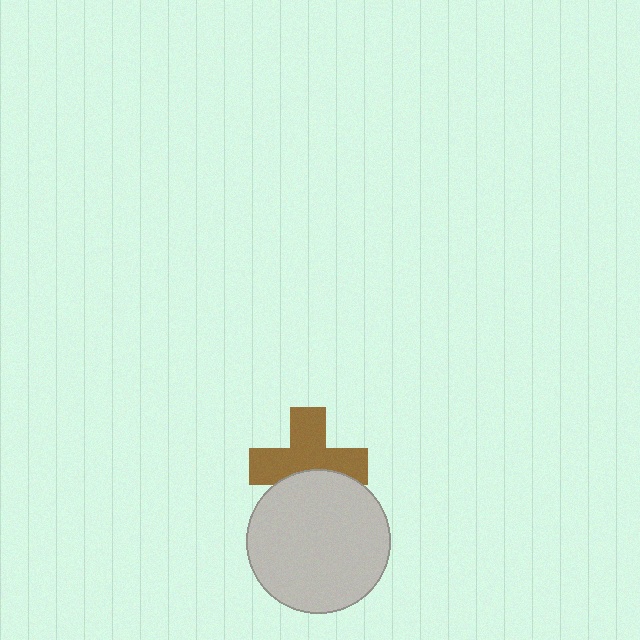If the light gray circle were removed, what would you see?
You would see the complete brown cross.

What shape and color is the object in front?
The object in front is a light gray circle.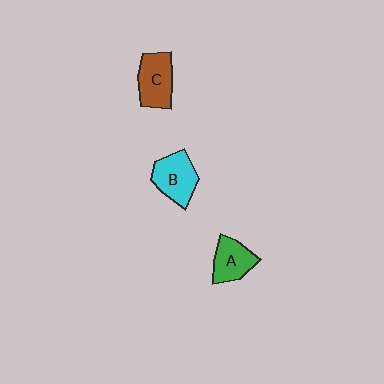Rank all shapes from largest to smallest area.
From largest to smallest: C (brown), B (cyan), A (green).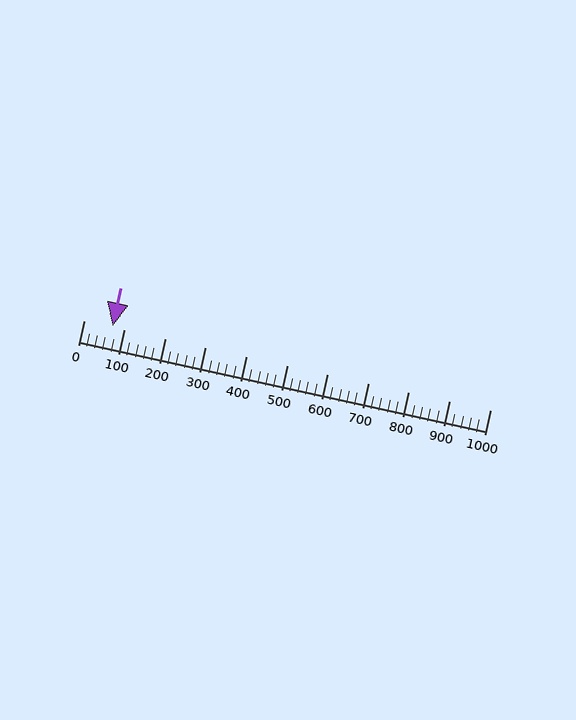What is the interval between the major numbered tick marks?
The major tick marks are spaced 100 units apart.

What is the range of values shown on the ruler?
The ruler shows values from 0 to 1000.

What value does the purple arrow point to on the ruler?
The purple arrow points to approximately 70.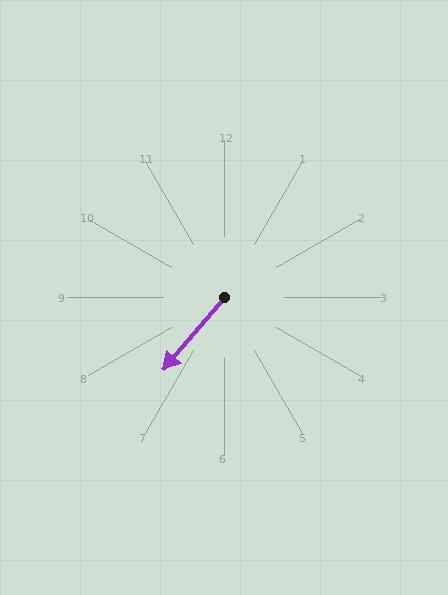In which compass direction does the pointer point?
Southwest.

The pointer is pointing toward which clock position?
Roughly 7 o'clock.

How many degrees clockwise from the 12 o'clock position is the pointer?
Approximately 220 degrees.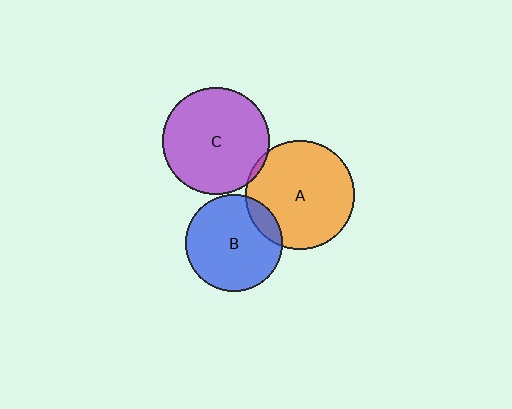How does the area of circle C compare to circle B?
Approximately 1.2 times.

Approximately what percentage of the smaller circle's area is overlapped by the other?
Approximately 10%.